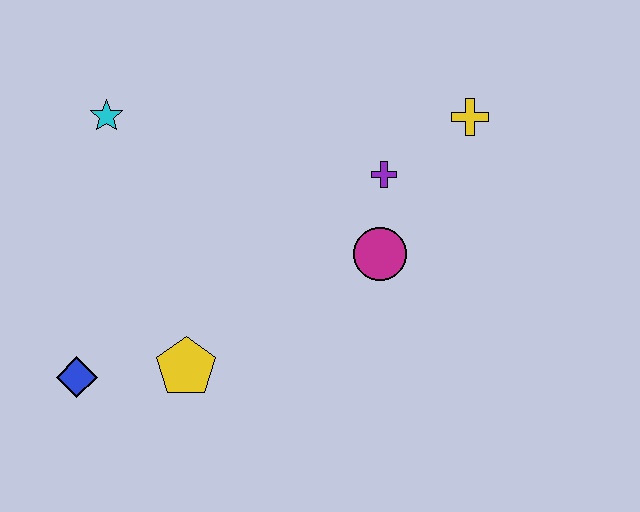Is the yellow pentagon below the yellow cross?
Yes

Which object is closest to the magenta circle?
The purple cross is closest to the magenta circle.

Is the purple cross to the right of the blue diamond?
Yes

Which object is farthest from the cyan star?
The yellow cross is farthest from the cyan star.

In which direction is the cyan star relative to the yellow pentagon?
The cyan star is above the yellow pentagon.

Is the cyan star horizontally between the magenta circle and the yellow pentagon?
No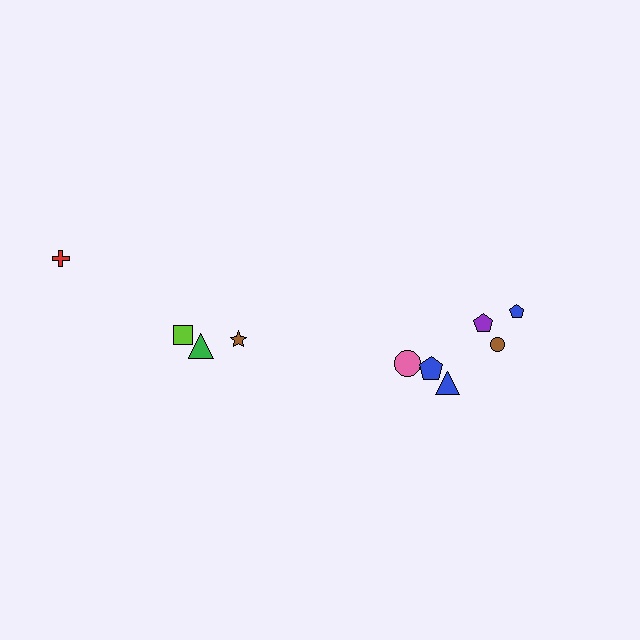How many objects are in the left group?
There are 4 objects.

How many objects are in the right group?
There are 6 objects.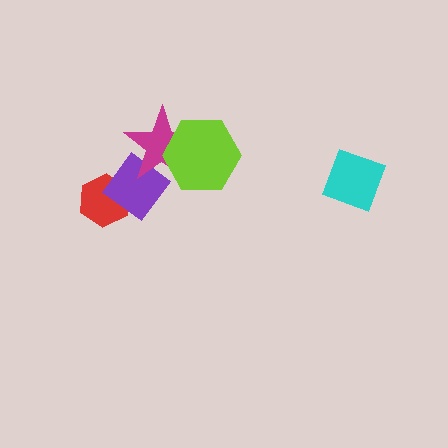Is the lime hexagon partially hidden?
No, no other shape covers it.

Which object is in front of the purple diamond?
The magenta star is in front of the purple diamond.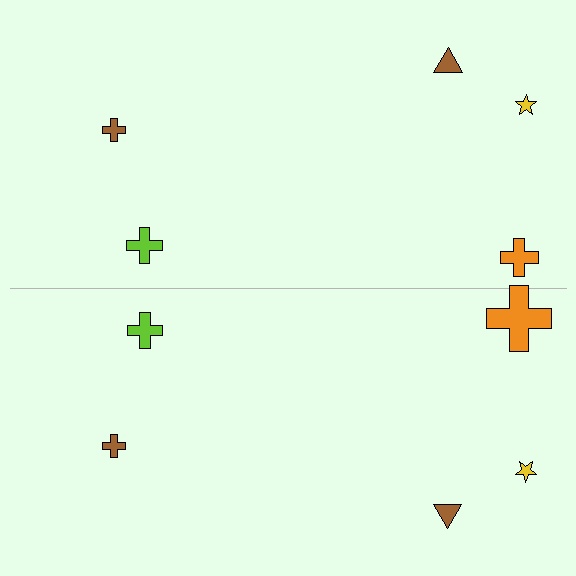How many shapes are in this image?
There are 10 shapes in this image.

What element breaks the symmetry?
The orange cross on the bottom side has a different size than its mirror counterpart.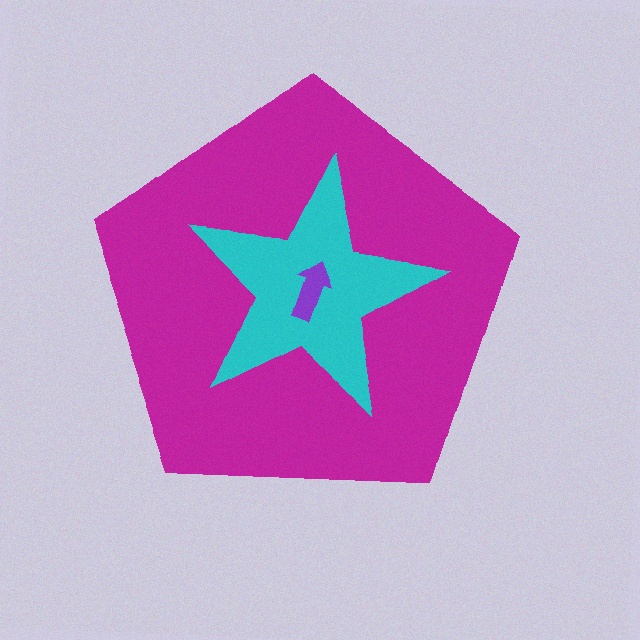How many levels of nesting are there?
3.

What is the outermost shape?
The magenta pentagon.